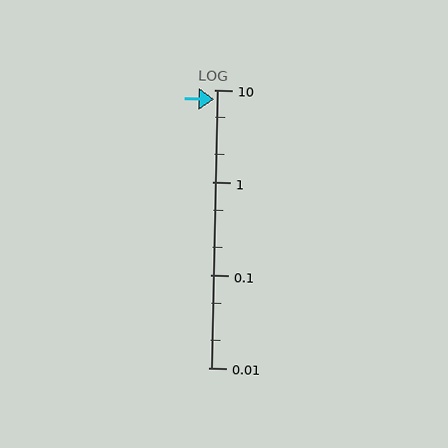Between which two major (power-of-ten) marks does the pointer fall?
The pointer is between 1 and 10.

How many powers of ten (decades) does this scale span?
The scale spans 3 decades, from 0.01 to 10.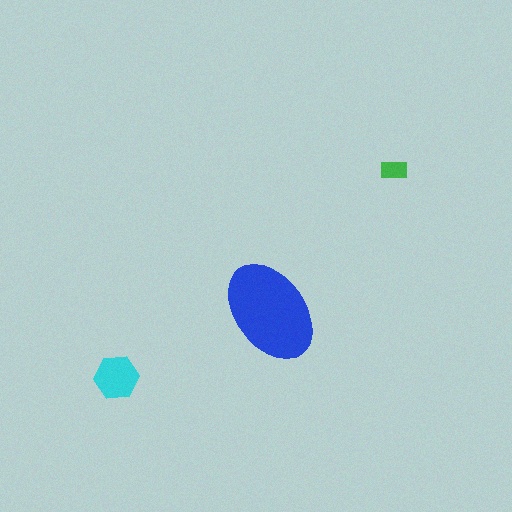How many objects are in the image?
There are 3 objects in the image.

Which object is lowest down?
The cyan hexagon is bottommost.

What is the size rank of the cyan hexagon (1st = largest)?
2nd.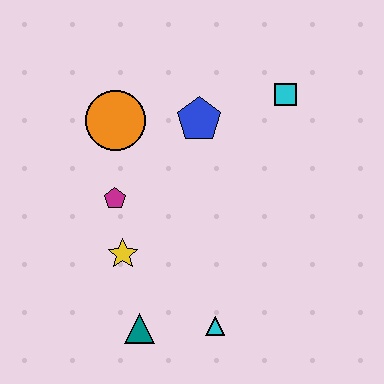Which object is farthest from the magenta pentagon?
The cyan square is farthest from the magenta pentagon.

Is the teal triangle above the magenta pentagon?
No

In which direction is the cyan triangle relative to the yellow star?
The cyan triangle is to the right of the yellow star.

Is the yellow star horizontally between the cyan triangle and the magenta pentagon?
Yes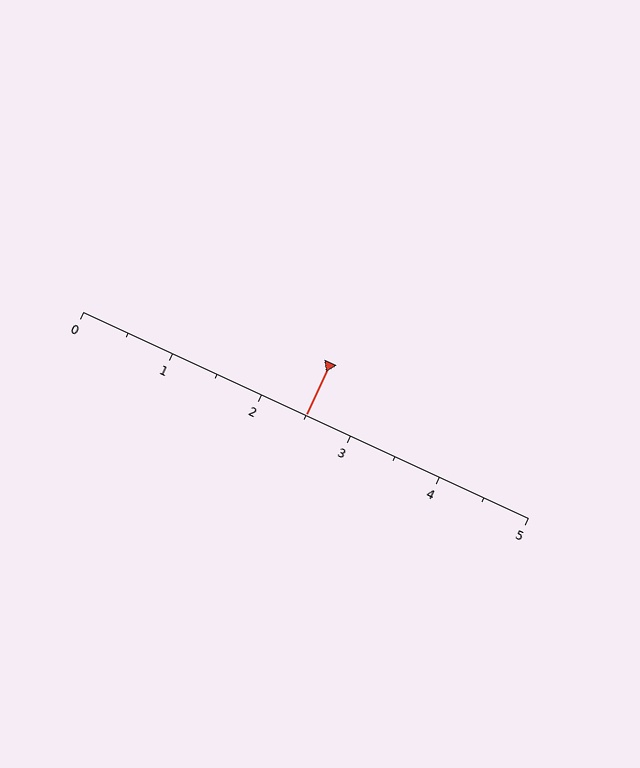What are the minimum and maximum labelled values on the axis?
The axis runs from 0 to 5.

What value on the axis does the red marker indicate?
The marker indicates approximately 2.5.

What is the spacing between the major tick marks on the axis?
The major ticks are spaced 1 apart.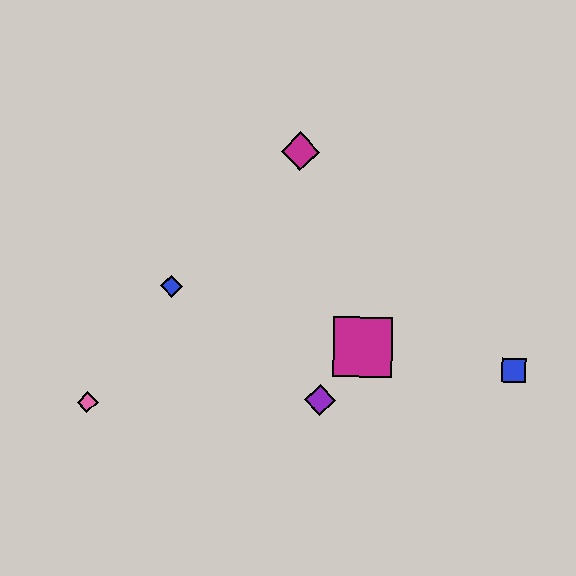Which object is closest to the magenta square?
The purple diamond is closest to the magenta square.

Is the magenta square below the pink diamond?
No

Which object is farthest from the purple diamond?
The magenta diamond is farthest from the purple diamond.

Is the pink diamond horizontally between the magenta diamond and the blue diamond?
No